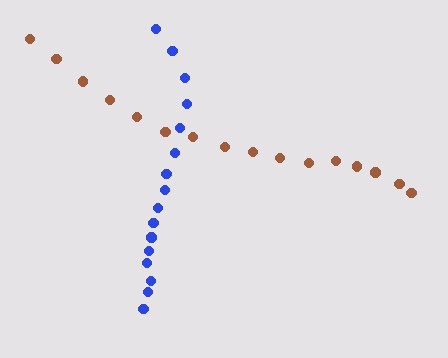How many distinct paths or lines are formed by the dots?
There are 2 distinct paths.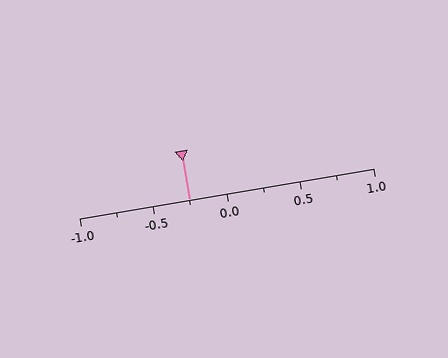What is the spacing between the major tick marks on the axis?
The major ticks are spaced 0.5 apart.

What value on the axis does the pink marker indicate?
The marker indicates approximately -0.25.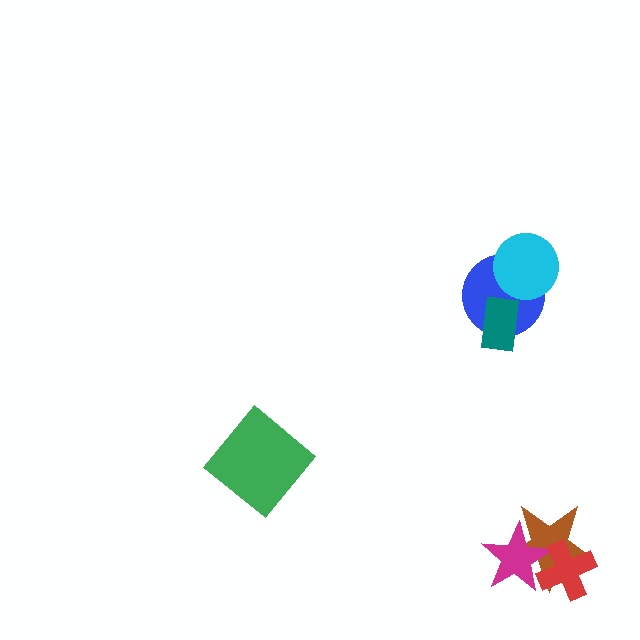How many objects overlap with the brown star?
2 objects overlap with the brown star.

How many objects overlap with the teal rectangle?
1 object overlaps with the teal rectangle.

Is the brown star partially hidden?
Yes, it is partially covered by another shape.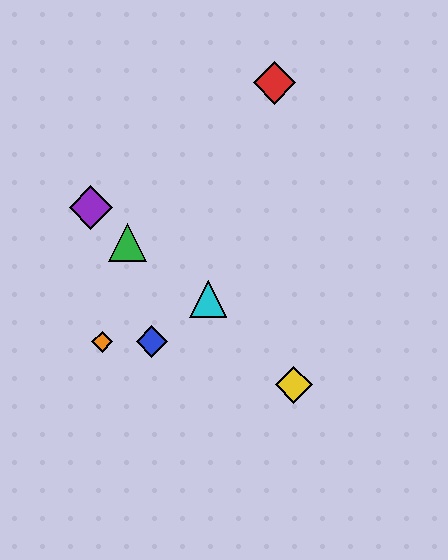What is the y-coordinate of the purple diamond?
The purple diamond is at y≈207.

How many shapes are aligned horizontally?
2 shapes (the blue diamond, the orange diamond) are aligned horizontally.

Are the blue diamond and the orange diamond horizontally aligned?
Yes, both are at y≈342.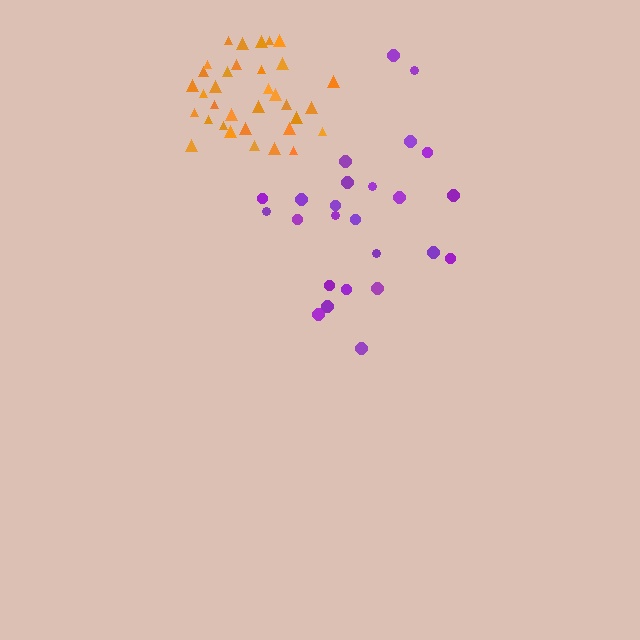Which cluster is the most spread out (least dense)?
Purple.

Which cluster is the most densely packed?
Orange.